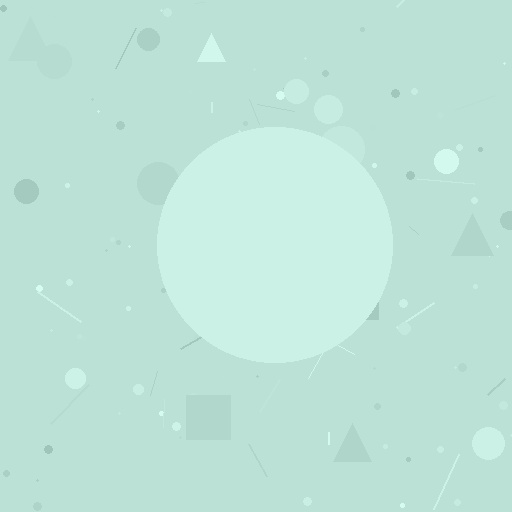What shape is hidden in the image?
A circle is hidden in the image.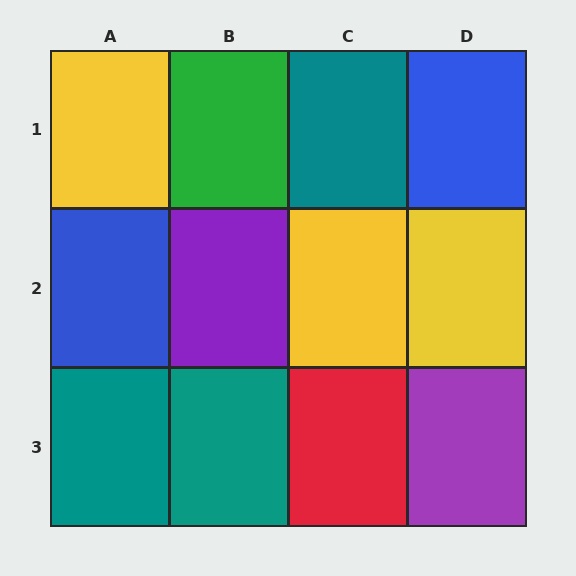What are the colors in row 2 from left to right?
Blue, purple, yellow, yellow.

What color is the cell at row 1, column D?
Blue.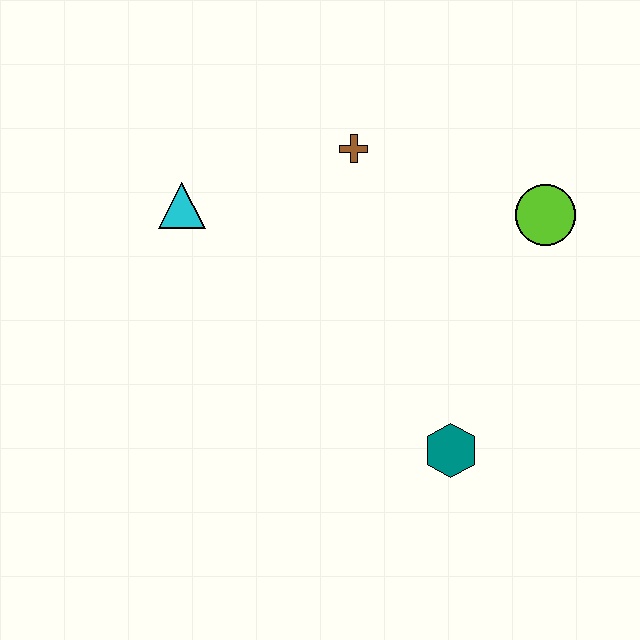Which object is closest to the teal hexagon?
The lime circle is closest to the teal hexagon.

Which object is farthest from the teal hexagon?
The cyan triangle is farthest from the teal hexagon.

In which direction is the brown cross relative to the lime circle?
The brown cross is to the left of the lime circle.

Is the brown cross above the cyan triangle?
Yes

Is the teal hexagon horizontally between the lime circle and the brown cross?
Yes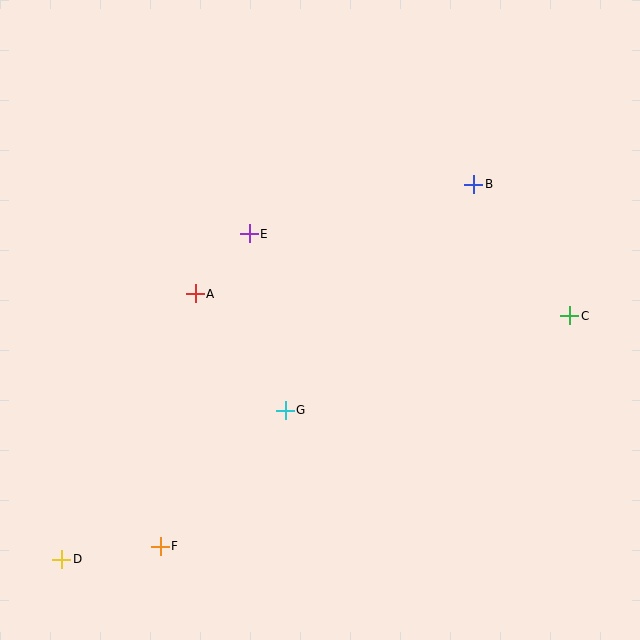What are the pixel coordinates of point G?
Point G is at (285, 410).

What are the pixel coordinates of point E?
Point E is at (249, 234).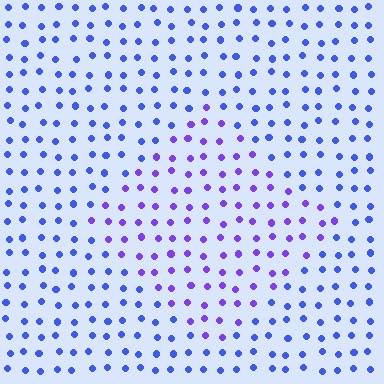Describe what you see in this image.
The image is filled with small blue elements in a uniform arrangement. A diamond-shaped region is visible where the elements are tinted to a slightly different hue, forming a subtle color boundary.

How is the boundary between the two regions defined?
The boundary is defined purely by a slight shift in hue (about 34 degrees). Spacing, size, and orientation are identical on both sides.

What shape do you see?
I see a diamond.